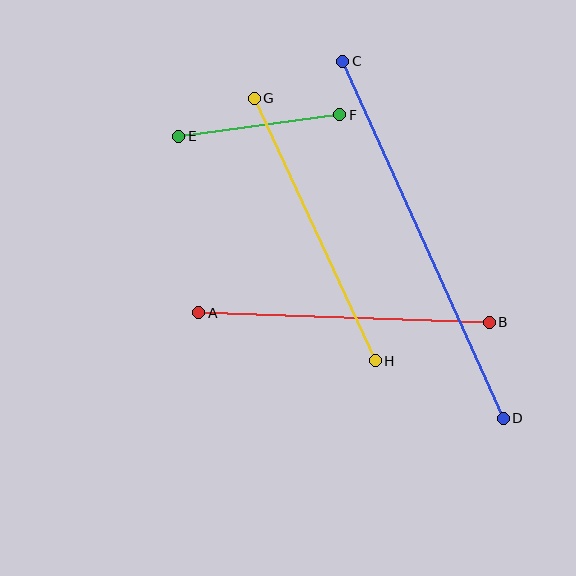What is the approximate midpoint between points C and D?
The midpoint is at approximately (423, 240) pixels.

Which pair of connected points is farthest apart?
Points C and D are farthest apart.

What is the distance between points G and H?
The distance is approximately 289 pixels.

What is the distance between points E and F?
The distance is approximately 162 pixels.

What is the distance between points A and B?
The distance is approximately 291 pixels.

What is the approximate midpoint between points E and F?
The midpoint is at approximately (259, 125) pixels.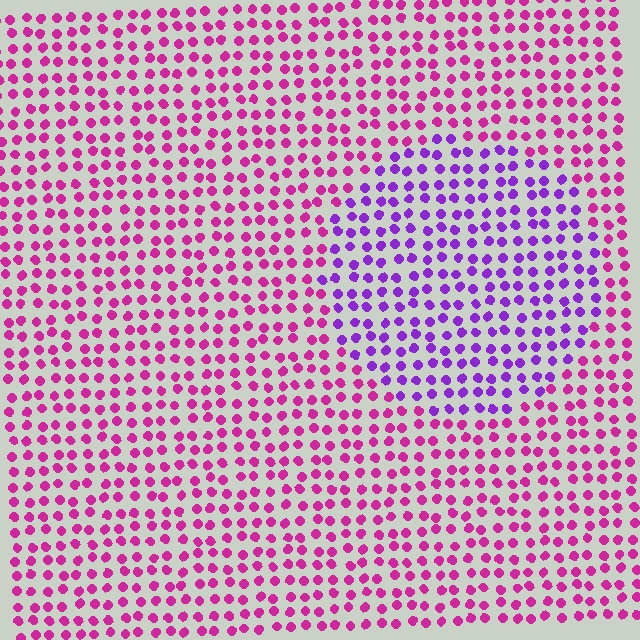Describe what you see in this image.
The image is filled with small magenta elements in a uniform arrangement. A circle-shaped region is visible where the elements are tinted to a slightly different hue, forming a subtle color boundary.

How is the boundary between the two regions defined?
The boundary is defined purely by a slight shift in hue (about 41 degrees). Spacing, size, and orientation are identical on both sides.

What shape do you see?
I see a circle.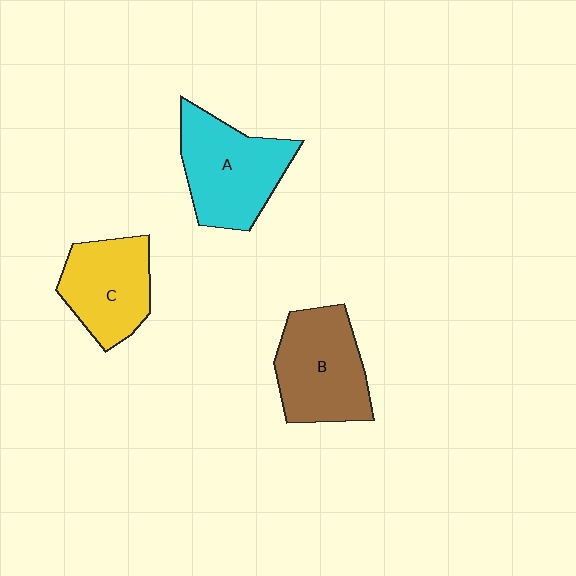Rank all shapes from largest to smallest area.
From largest to smallest: A (cyan), B (brown), C (yellow).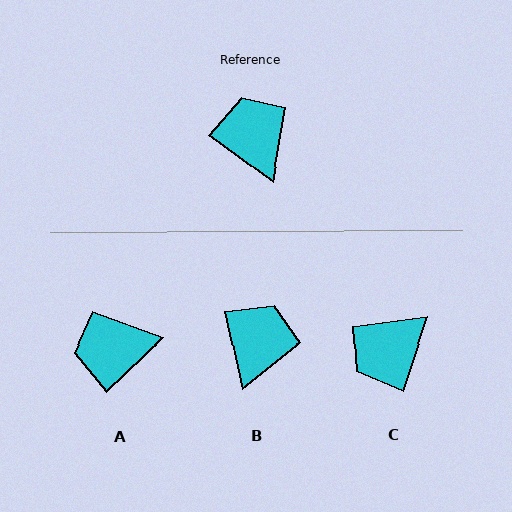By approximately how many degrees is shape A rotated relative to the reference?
Approximately 80 degrees counter-clockwise.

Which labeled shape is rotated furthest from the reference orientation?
C, about 108 degrees away.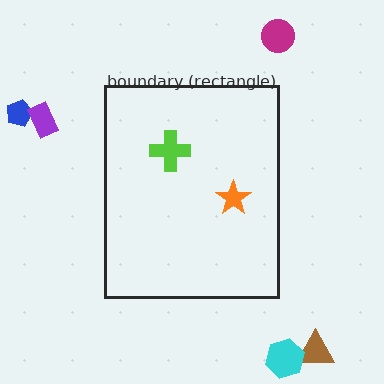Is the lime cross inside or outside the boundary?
Inside.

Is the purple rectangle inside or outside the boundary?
Outside.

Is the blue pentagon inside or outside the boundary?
Outside.